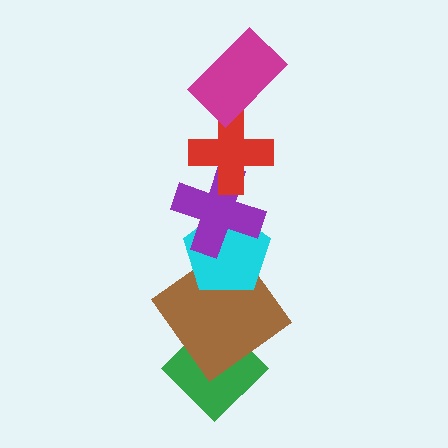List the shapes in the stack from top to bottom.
From top to bottom: the magenta rectangle, the red cross, the purple cross, the cyan pentagon, the brown diamond, the green diamond.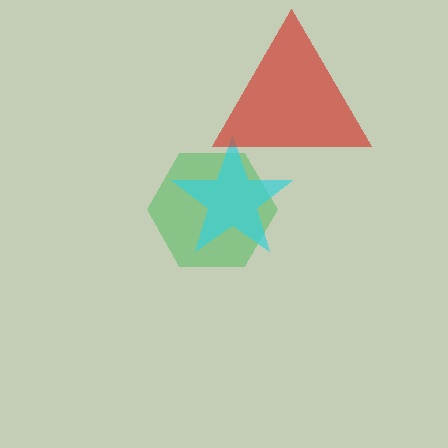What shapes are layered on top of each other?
The layered shapes are: a green hexagon, a cyan star, a red triangle.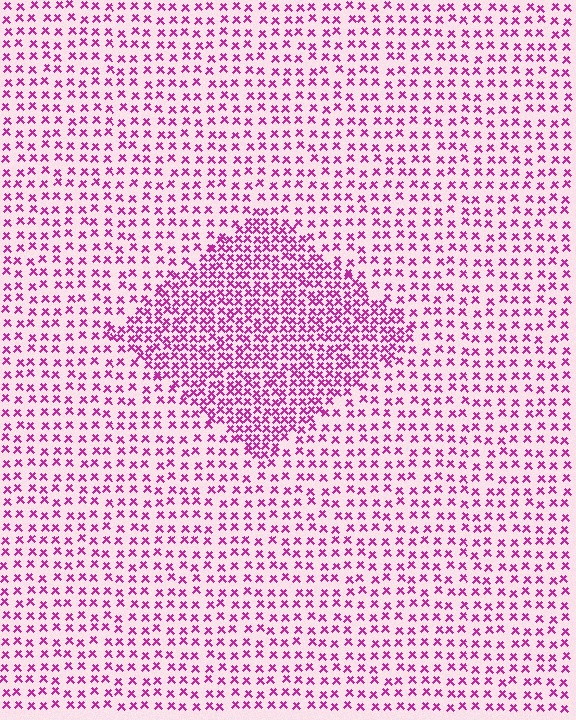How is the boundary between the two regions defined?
The boundary is defined by a change in element density (approximately 2.0x ratio). All elements are the same color, size, and shape.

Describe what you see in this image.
The image contains small magenta elements arranged at two different densities. A diamond-shaped region is visible where the elements are more densely packed than the surrounding area.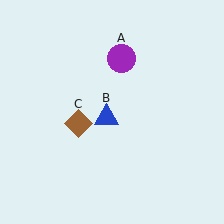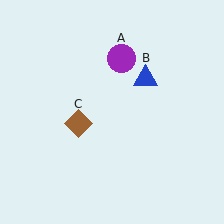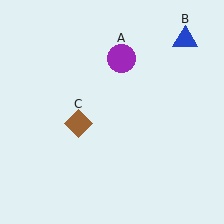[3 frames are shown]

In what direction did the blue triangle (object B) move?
The blue triangle (object B) moved up and to the right.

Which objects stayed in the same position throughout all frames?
Purple circle (object A) and brown diamond (object C) remained stationary.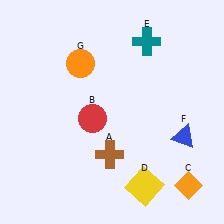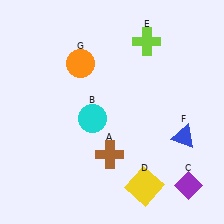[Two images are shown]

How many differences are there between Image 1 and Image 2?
There are 3 differences between the two images.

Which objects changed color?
B changed from red to cyan. C changed from orange to purple. E changed from teal to lime.